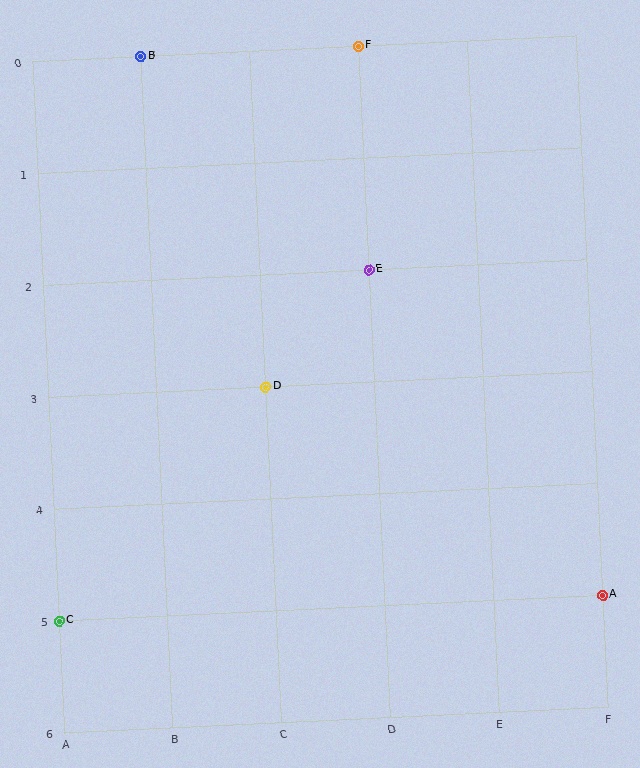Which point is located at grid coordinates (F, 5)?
Point A is at (F, 5).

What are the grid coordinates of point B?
Point B is at grid coordinates (B, 0).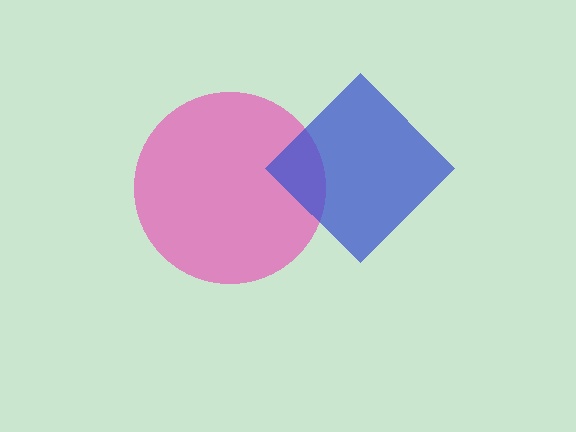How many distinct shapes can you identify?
There are 2 distinct shapes: a pink circle, a blue diamond.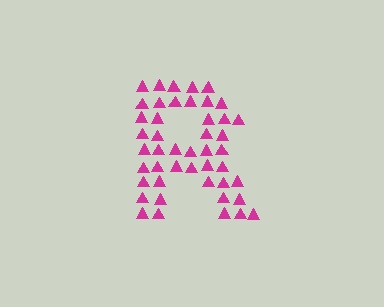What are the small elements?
The small elements are triangles.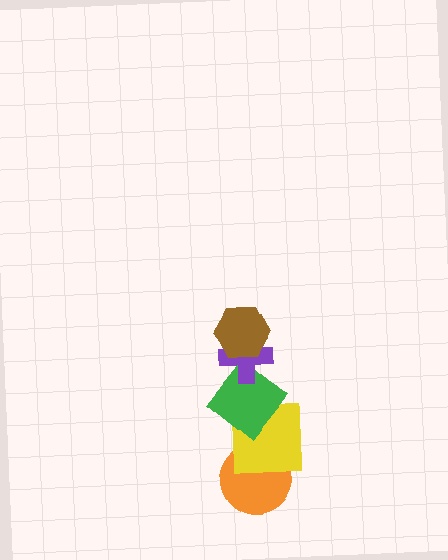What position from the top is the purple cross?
The purple cross is 2nd from the top.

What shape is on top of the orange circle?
The yellow square is on top of the orange circle.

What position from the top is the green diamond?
The green diamond is 3rd from the top.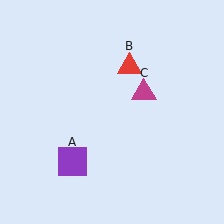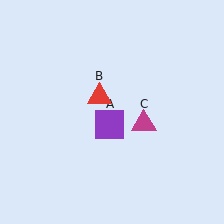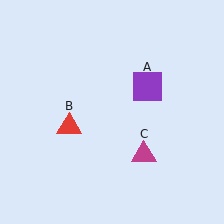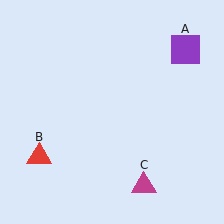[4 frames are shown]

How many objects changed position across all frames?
3 objects changed position: purple square (object A), red triangle (object B), magenta triangle (object C).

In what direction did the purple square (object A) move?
The purple square (object A) moved up and to the right.